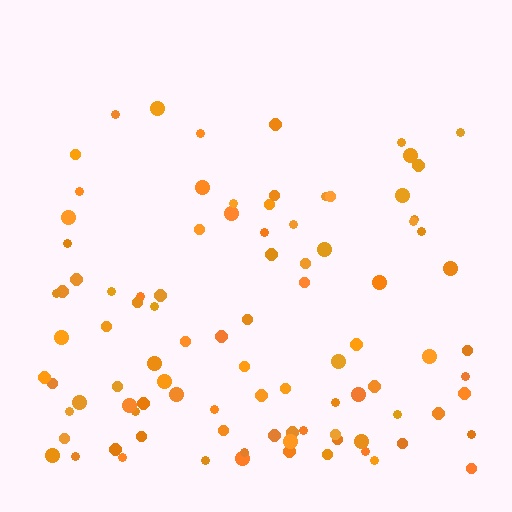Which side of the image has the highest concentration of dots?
The bottom.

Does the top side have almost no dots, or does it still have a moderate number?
Still a moderate number, just noticeably fewer than the bottom.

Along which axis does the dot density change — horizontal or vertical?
Vertical.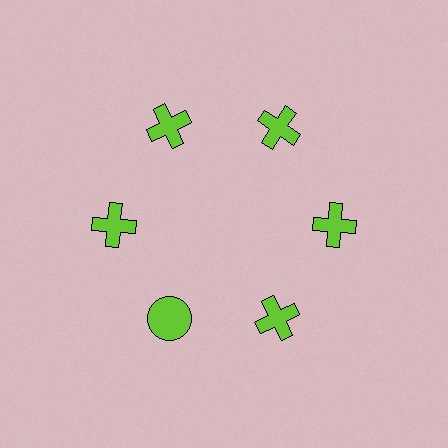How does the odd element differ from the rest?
It has a different shape: circle instead of cross.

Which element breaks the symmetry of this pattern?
The lime circle at roughly the 7 o'clock position breaks the symmetry. All other shapes are lime crosses.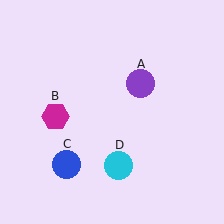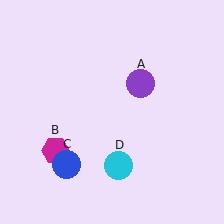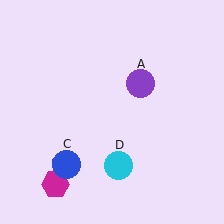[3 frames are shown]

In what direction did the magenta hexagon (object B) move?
The magenta hexagon (object B) moved down.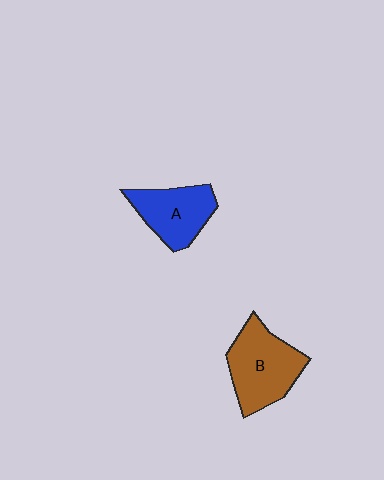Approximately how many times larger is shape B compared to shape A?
Approximately 1.3 times.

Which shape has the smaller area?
Shape A (blue).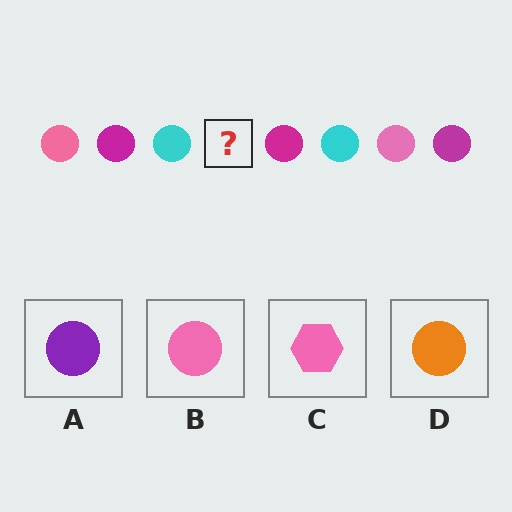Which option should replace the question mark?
Option B.